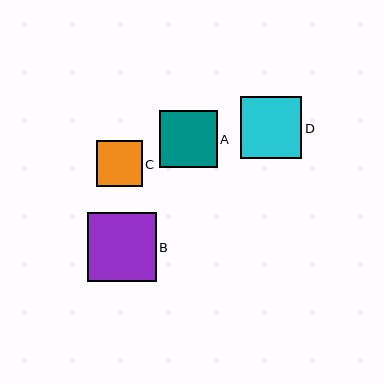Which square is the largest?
Square B is the largest with a size of approximately 69 pixels.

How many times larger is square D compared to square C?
Square D is approximately 1.4 times the size of square C.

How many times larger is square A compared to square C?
Square A is approximately 1.3 times the size of square C.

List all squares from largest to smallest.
From largest to smallest: B, D, A, C.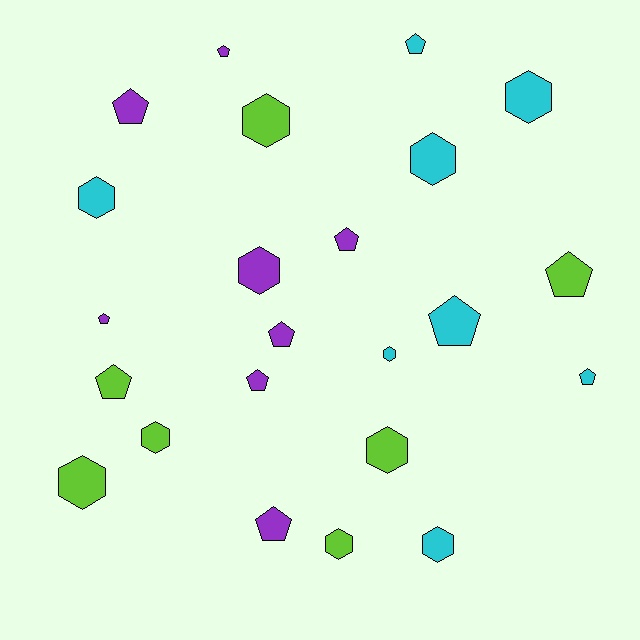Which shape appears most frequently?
Pentagon, with 12 objects.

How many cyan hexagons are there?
There are 5 cyan hexagons.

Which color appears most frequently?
Cyan, with 8 objects.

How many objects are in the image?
There are 23 objects.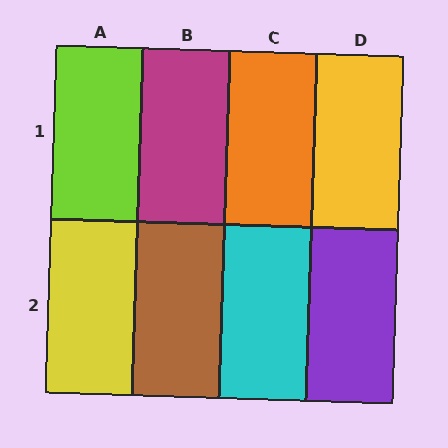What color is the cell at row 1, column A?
Lime.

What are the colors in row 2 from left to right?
Yellow, brown, cyan, purple.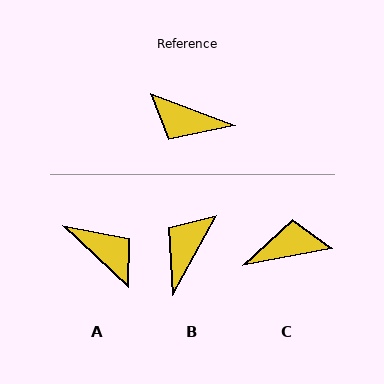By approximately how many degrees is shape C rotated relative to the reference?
Approximately 149 degrees clockwise.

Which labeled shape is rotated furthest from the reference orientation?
A, about 157 degrees away.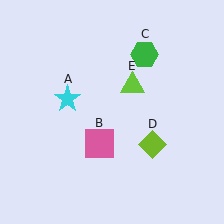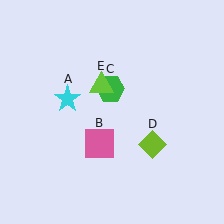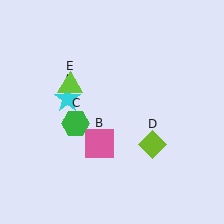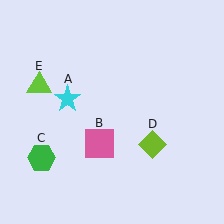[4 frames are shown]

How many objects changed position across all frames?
2 objects changed position: green hexagon (object C), lime triangle (object E).